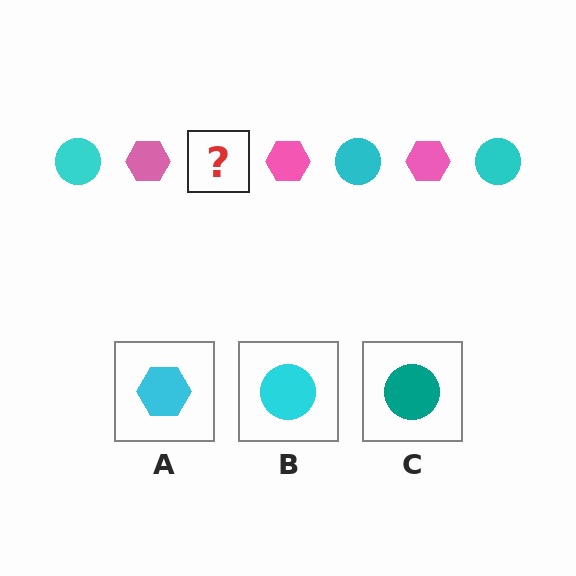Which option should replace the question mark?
Option B.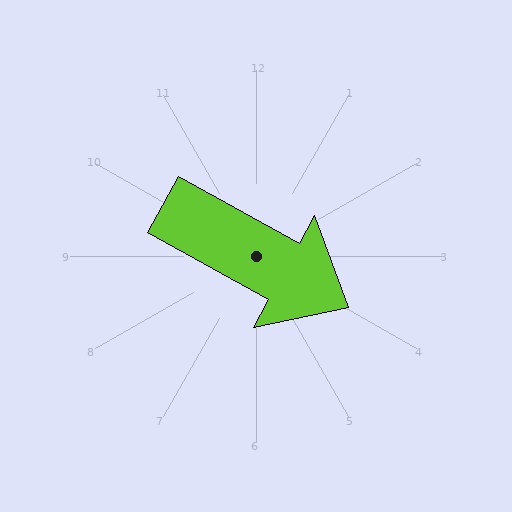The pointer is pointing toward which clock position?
Roughly 4 o'clock.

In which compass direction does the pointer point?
Southeast.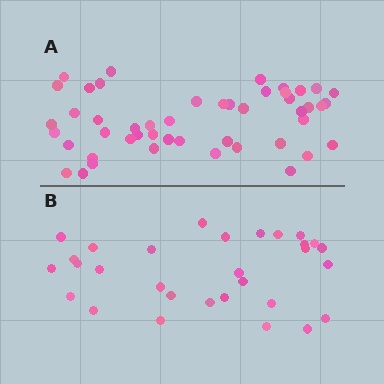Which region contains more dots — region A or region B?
Region A (the top region) has more dots.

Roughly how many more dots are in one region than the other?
Region A has approximately 20 more dots than region B.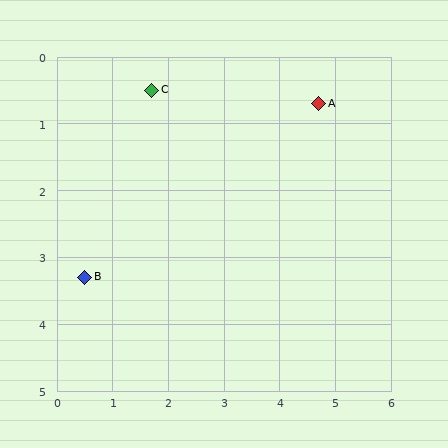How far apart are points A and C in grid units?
Points A and C are about 3.0 grid units apart.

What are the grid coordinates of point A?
Point A is at approximately (4.7, 0.7).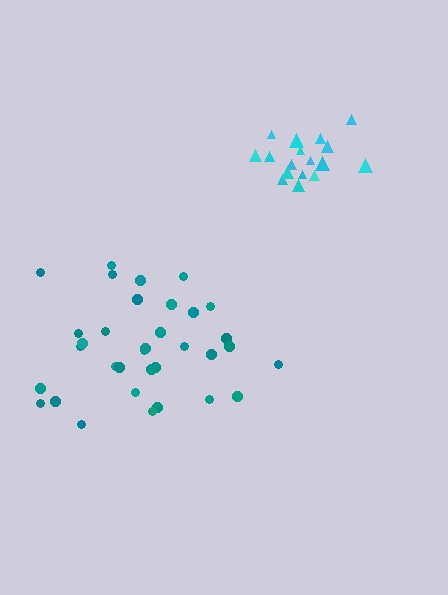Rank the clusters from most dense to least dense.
cyan, teal.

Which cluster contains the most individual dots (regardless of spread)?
Teal (34).